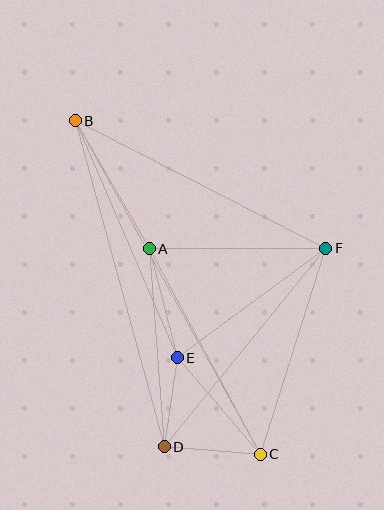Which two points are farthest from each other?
Points B and C are farthest from each other.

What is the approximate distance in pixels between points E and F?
The distance between E and F is approximately 184 pixels.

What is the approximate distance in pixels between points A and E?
The distance between A and E is approximately 113 pixels.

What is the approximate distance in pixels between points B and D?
The distance between B and D is approximately 338 pixels.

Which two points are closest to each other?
Points D and E are closest to each other.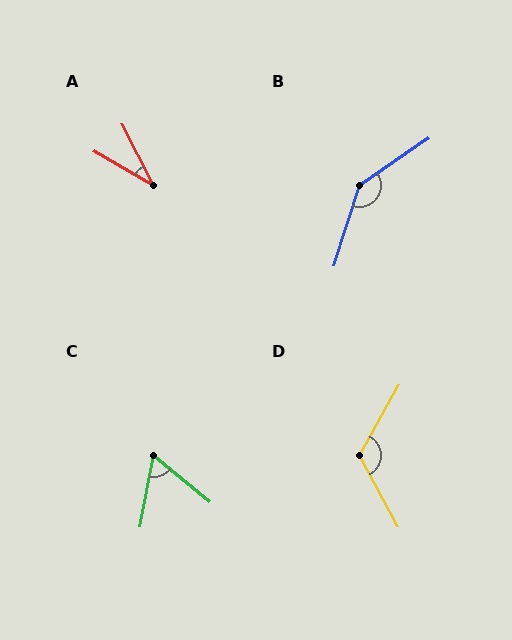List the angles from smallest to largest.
A (32°), C (61°), D (123°), B (142°).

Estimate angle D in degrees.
Approximately 123 degrees.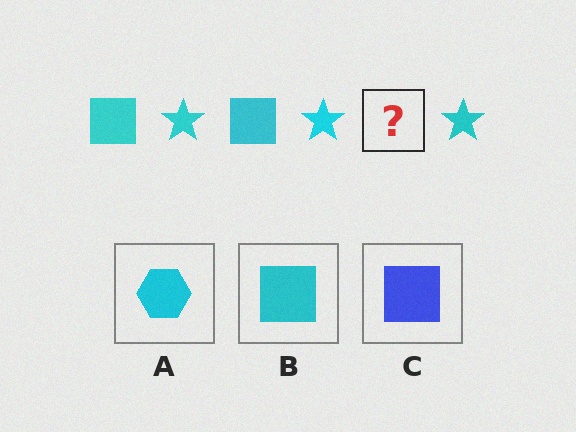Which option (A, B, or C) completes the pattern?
B.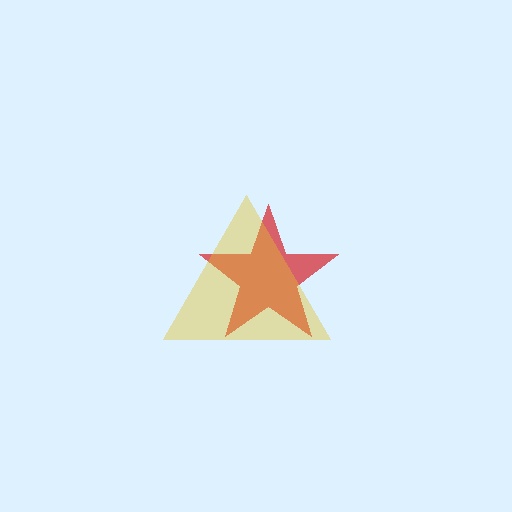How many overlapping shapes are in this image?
There are 2 overlapping shapes in the image.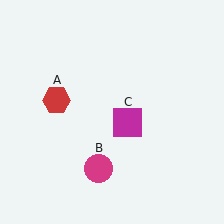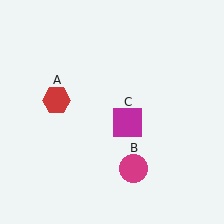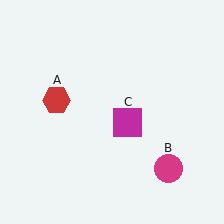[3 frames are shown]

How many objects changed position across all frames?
1 object changed position: magenta circle (object B).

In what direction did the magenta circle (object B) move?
The magenta circle (object B) moved right.